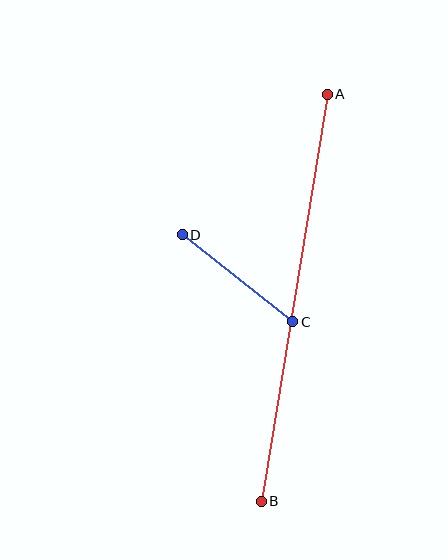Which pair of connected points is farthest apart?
Points A and B are farthest apart.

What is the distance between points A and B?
The distance is approximately 412 pixels.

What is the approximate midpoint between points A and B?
The midpoint is at approximately (294, 298) pixels.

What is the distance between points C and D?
The distance is approximately 140 pixels.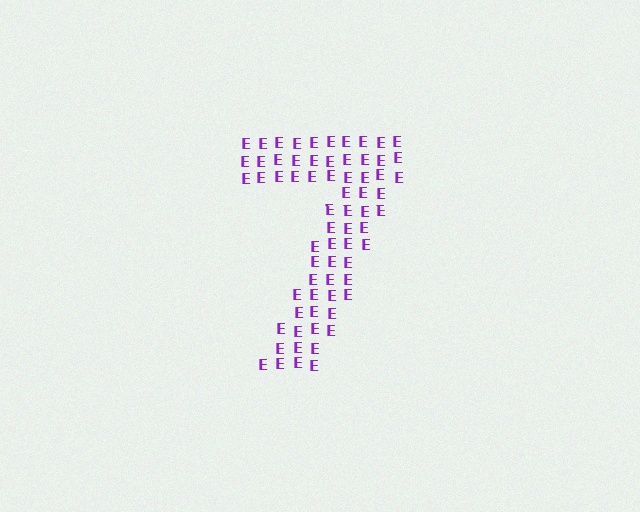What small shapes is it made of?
It is made of small letter E's.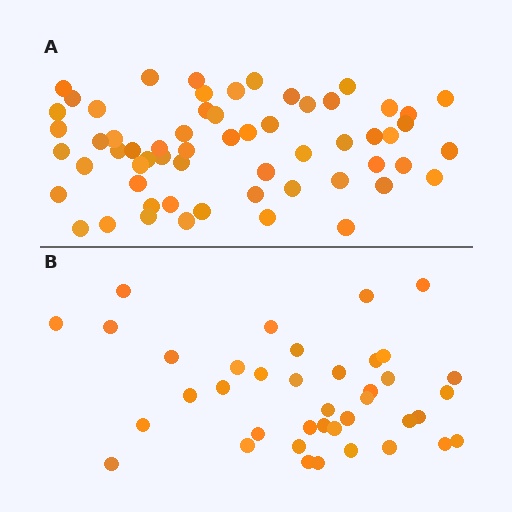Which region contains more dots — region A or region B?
Region A (the top region) has more dots.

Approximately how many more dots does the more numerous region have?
Region A has approximately 20 more dots than region B.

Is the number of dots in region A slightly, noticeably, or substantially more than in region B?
Region A has substantially more. The ratio is roughly 1.5 to 1.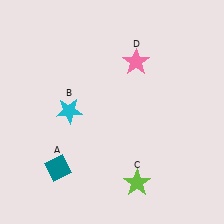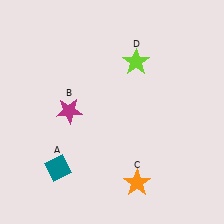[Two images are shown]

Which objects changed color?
B changed from cyan to magenta. C changed from lime to orange. D changed from pink to lime.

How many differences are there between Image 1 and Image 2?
There are 3 differences between the two images.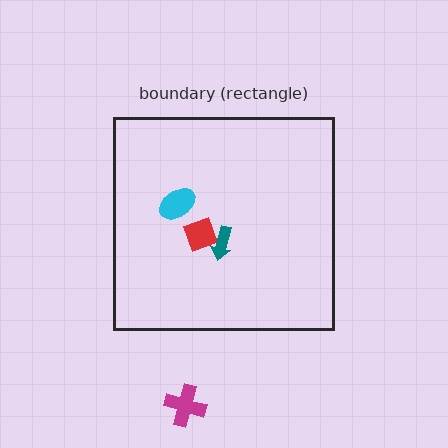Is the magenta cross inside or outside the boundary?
Outside.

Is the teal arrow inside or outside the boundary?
Inside.